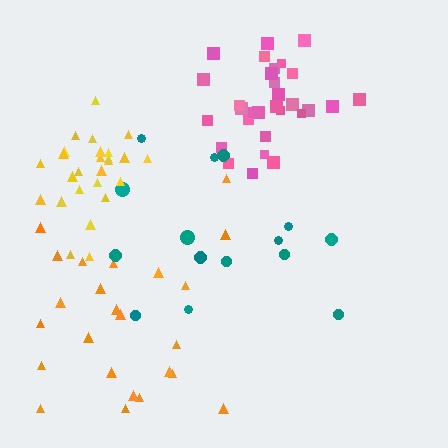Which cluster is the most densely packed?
Yellow.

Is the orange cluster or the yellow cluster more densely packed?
Yellow.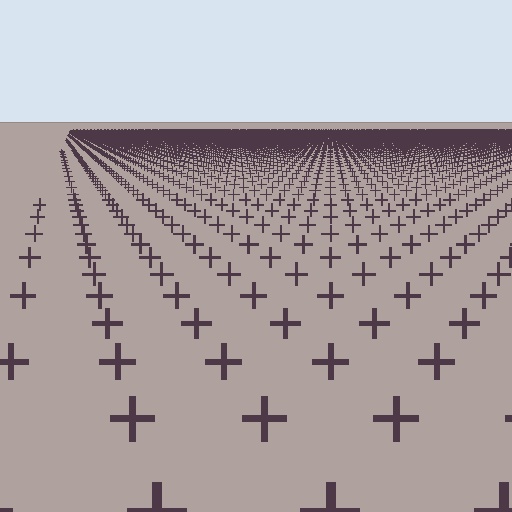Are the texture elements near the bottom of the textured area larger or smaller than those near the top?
Larger. Near the bottom, elements are closer to the viewer and appear at a bigger on-screen size.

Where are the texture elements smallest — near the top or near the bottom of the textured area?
Near the top.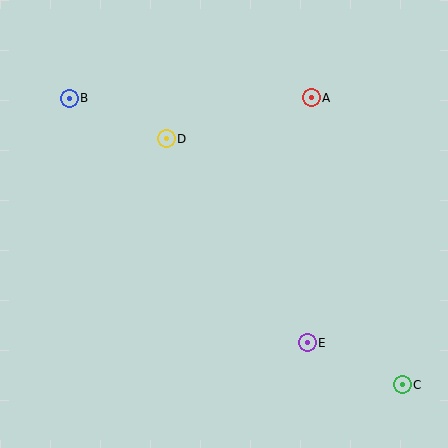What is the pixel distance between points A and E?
The distance between A and E is 245 pixels.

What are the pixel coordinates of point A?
Point A is at (311, 98).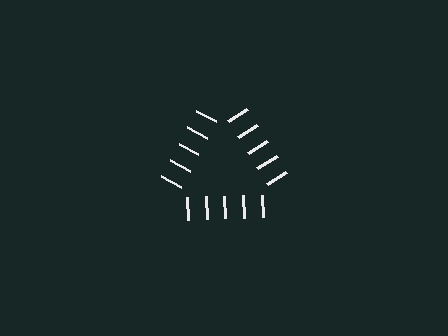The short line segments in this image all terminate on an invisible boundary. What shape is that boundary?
An illusory triangle — the line segments terminate on its edges but no continuous stroke is drawn.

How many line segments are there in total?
15 — 5 along each of the 3 edges.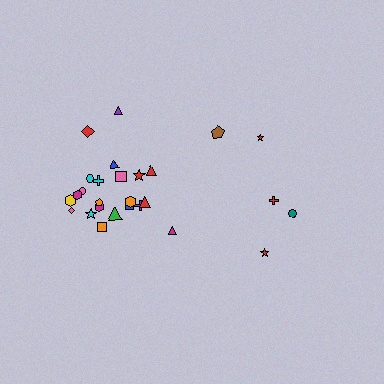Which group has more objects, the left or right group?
The left group.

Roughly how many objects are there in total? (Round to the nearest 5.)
Roughly 25 objects in total.